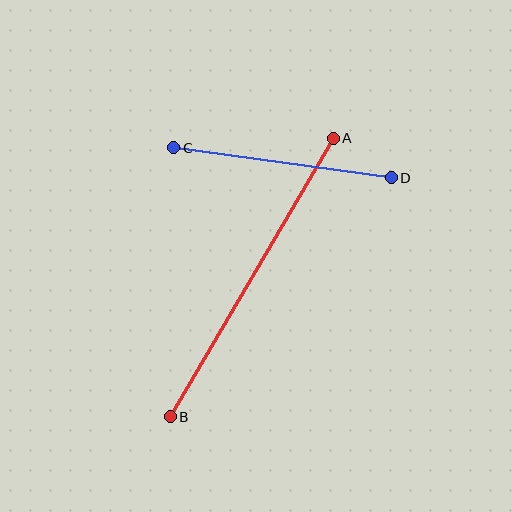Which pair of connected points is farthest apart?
Points A and B are farthest apart.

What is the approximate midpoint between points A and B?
The midpoint is at approximately (252, 278) pixels.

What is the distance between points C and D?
The distance is approximately 219 pixels.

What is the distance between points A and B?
The distance is approximately 322 pixels.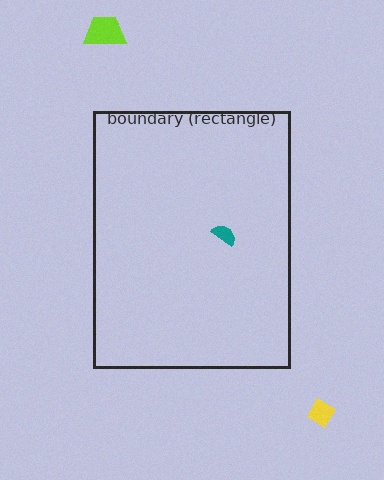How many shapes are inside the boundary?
1 inside, 2 outside.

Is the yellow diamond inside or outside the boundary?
Outside.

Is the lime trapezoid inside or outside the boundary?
Outside.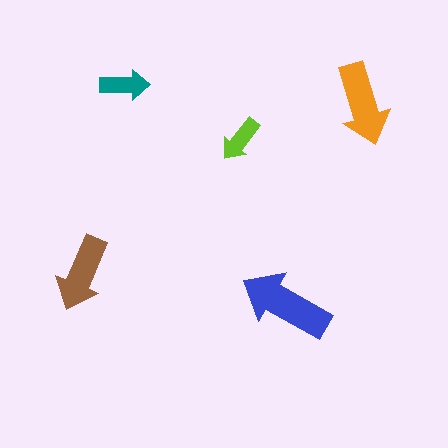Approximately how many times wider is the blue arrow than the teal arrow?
About 2 times wider.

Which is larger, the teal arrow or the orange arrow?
The orange one.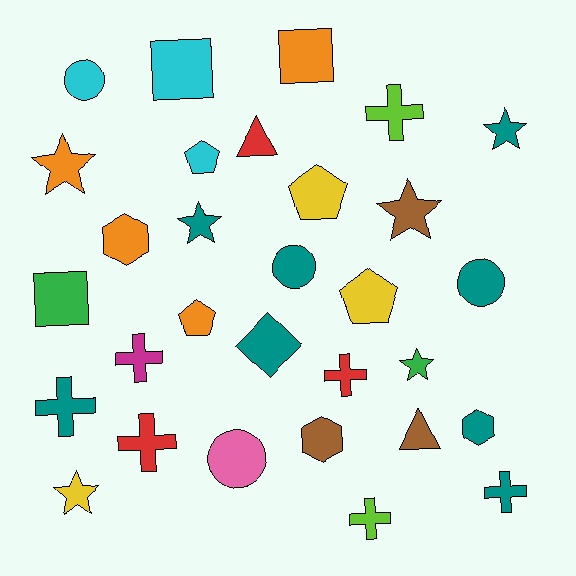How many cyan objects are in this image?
There are 3 cyan objects.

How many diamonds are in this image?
There is 1 diamond.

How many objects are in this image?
There are 30 objects.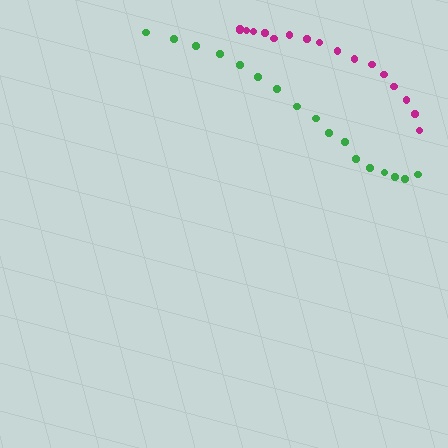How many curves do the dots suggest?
There are 2 distinct paths.